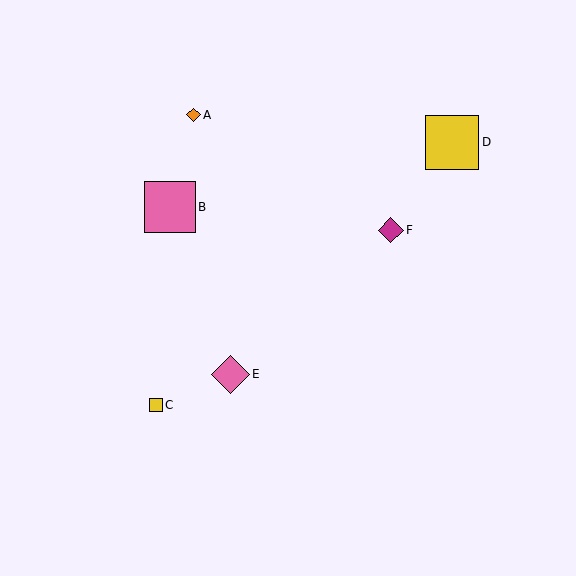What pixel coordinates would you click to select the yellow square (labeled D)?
Click at (452, 142) to select the yellow square D.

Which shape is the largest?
The yellow square (labeled D) is the largest.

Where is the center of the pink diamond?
The center of the pink diamond is at (230, 374).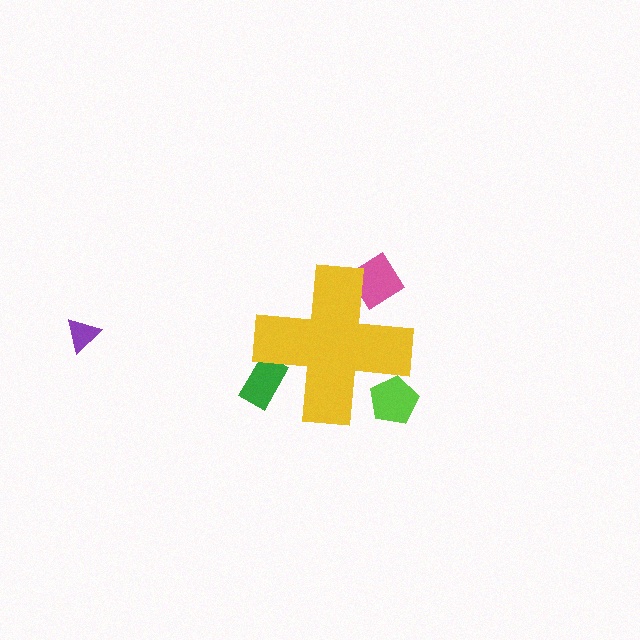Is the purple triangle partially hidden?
No, the purple triangle is fully visible.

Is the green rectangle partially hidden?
Yes, the green rectangle is partially hidden behind the yellow cross.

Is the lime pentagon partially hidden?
Yes, the lime pentagon is partially hidden behind the yellow cross.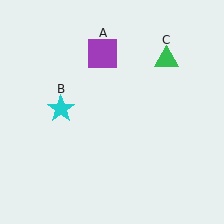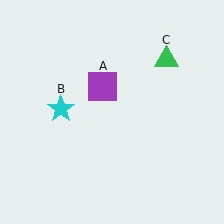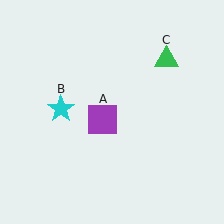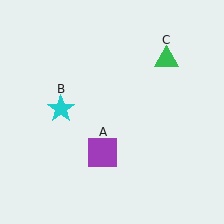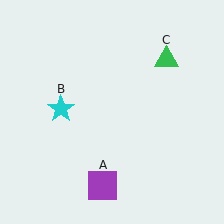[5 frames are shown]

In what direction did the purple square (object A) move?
The purple square (object A) moved down.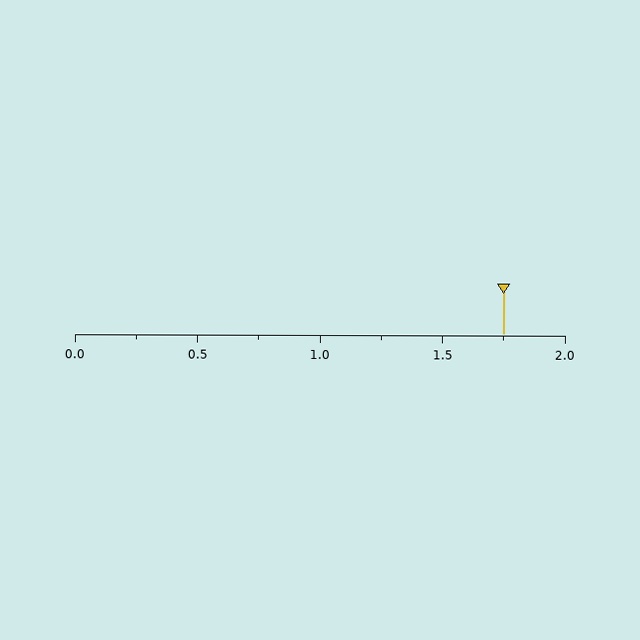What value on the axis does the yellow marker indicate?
The marker indicates approximately 1.75.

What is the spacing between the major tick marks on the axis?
The major ticks are spaced 0.5 apart.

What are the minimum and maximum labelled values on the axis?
The axis runs from 0.0 to 2.0.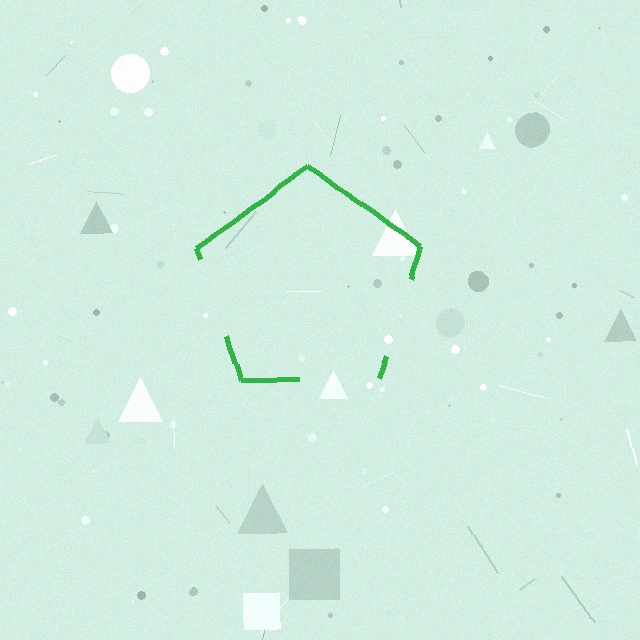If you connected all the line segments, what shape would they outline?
They would outline a pentagon.